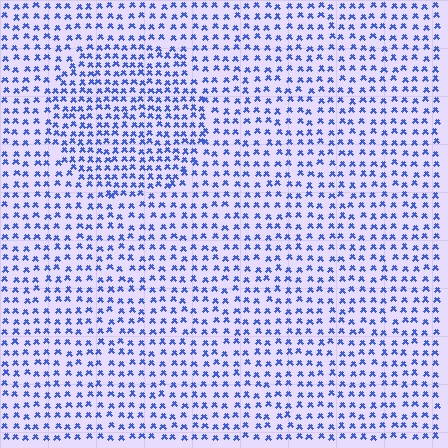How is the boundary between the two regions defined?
The boundary is defined by a change in element density (approximately 1.5x ratio). All elements are the same color, size, and shape.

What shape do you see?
I see a circle.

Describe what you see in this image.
The image contains small blue elements arranged at two different densities. A circle-shaped region is visible where the elements are more densely packed than the surrounding area.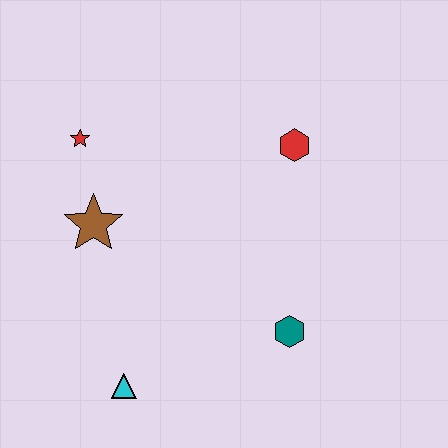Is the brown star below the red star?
Yes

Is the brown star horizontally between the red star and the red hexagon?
Yes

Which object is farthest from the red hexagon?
The cyan triangle is farthest from the red hexagon.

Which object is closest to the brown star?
The red star is closest to the brown star.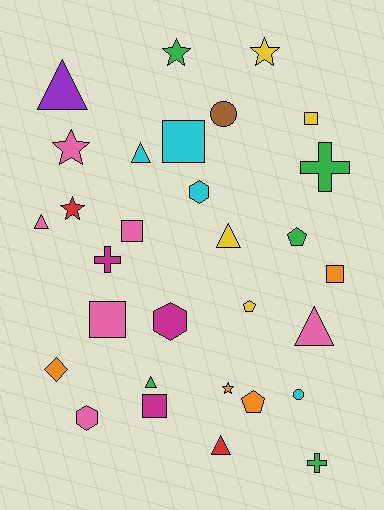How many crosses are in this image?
There are 3 crosses.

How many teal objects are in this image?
There are no teal objects.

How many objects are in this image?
There are 30 objects.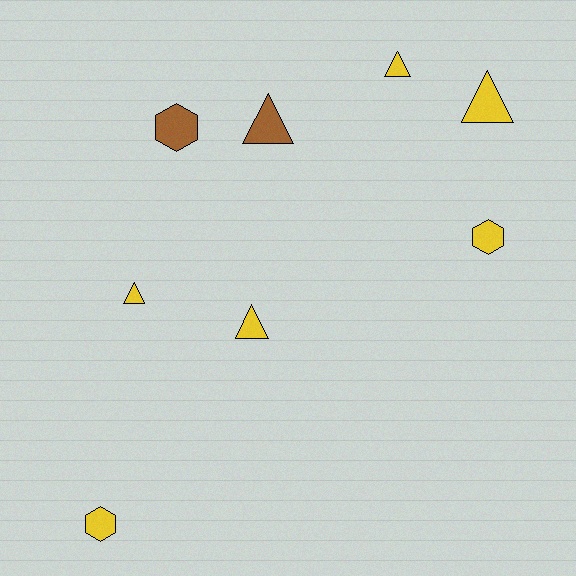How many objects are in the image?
There are 8 objects.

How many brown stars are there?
There are no brown stars.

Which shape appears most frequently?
Triangle, with 5 objects.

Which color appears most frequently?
Yellow, with 6 objects.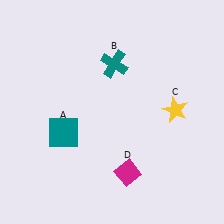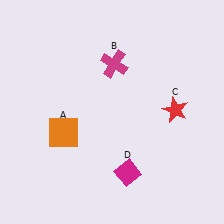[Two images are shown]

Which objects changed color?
A changed from teal to orange. B changed from teal to magenta. C changed from yellow to red.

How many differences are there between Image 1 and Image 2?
There are 3 differences between the two images.